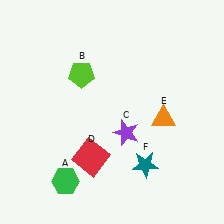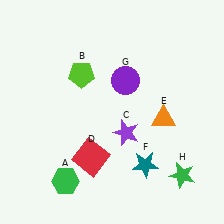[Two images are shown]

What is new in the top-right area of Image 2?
A purple circle (G) was added in the top-right area of Image 2.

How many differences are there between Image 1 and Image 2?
There are 2 differences between the two images.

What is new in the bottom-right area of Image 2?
A green star (H) was added in the bottom-right area of Image 2.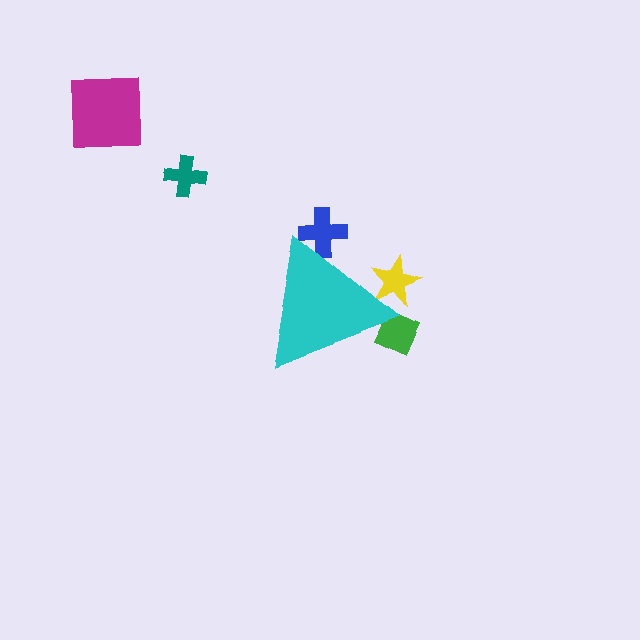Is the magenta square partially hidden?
No, the magenta square is fully visible.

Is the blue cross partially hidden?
Yes, the blue cross is partially hidden behind the cyan triangle.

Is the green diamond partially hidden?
Yes, the green diamond is partially hidden behind the cyan triangle.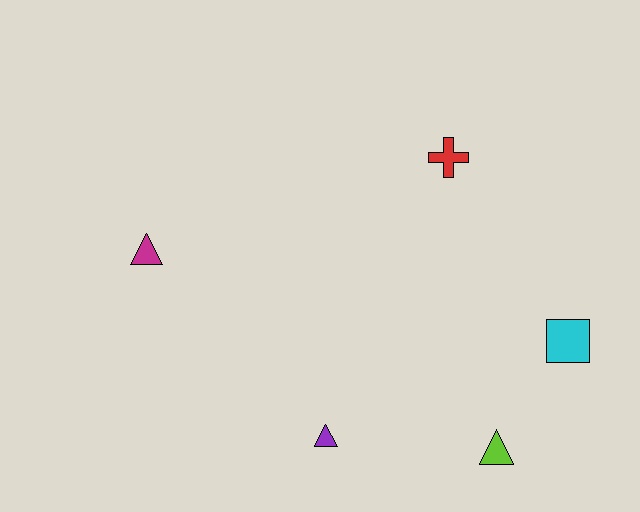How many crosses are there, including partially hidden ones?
There is 1 cross.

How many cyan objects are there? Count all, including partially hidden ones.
There is 1 cyan object.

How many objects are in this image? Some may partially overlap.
There are 5 objects.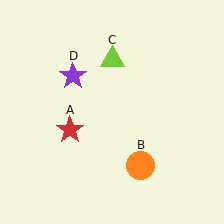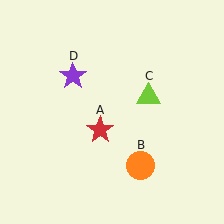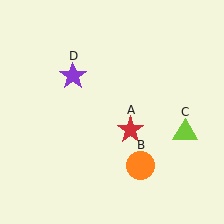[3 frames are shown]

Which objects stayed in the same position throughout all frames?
Orange circle (object B) and purple star (object D) remained stationary.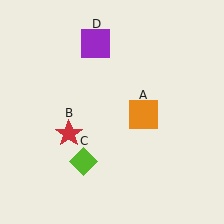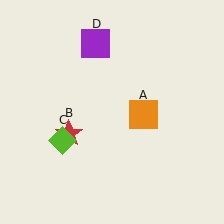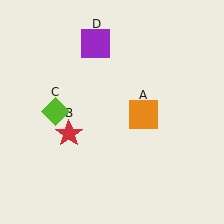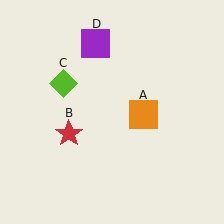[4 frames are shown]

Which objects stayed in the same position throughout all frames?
Orange square (object A) and red star (object B) and purple square (object D) remained stationary.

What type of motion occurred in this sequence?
The lime diamond (object C) rotated clockwise around the center of the scene.